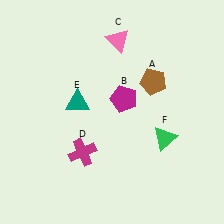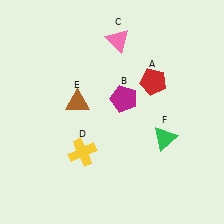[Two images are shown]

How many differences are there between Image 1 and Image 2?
There are 3 differences between the two images.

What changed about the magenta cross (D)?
In Image 1, D is magenta. In Image 2, it changed to yellow.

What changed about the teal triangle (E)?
In Image 1, E is teal. In Image 2, it changed to brown.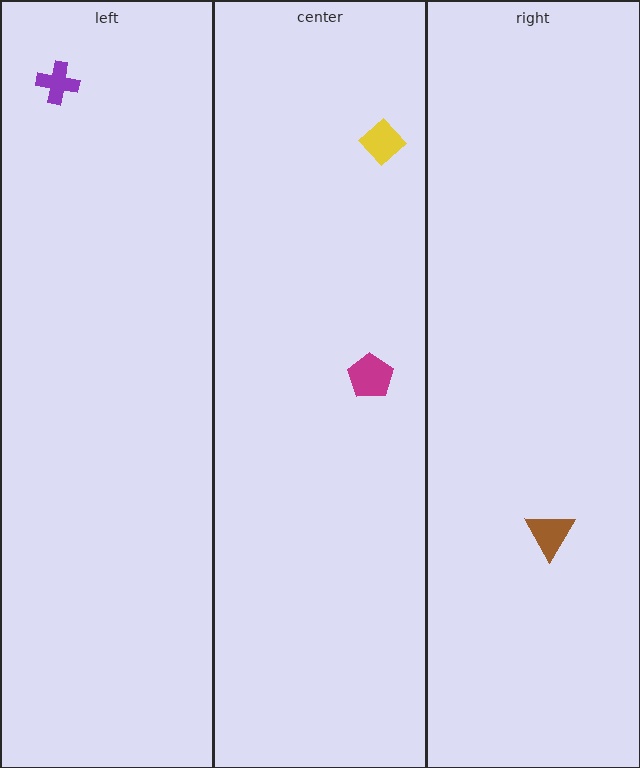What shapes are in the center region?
The yellow diamond, the magenta pentagon.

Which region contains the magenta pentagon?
The center region.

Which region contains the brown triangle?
The right region.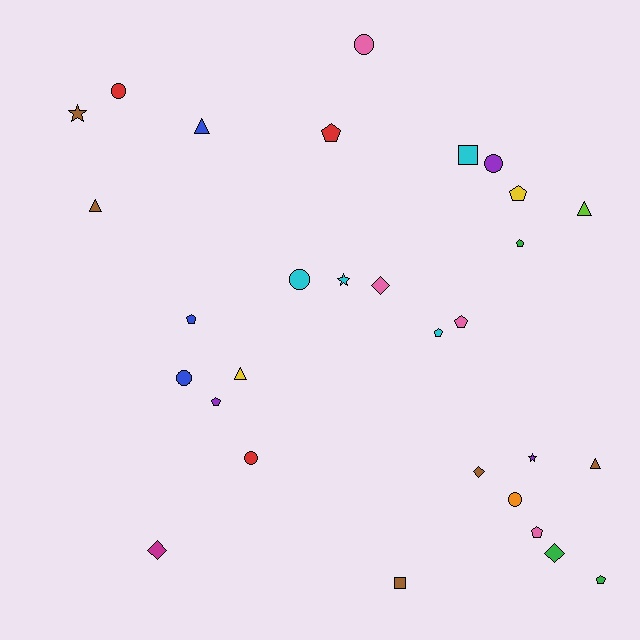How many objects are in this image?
There are 30 objects.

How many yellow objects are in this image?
There are 2 yellow objects.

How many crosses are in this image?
There are no crosses.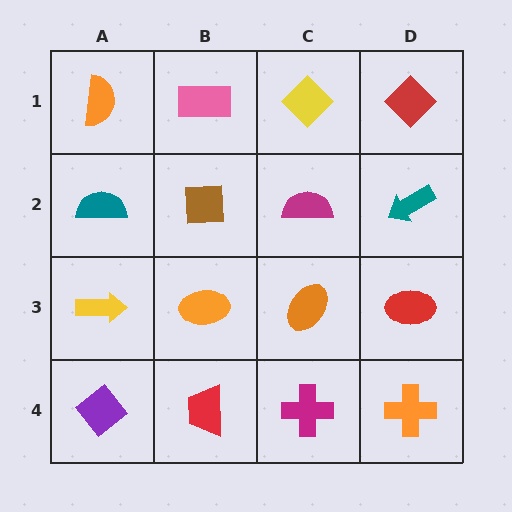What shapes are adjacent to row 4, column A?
A yellow arrow (row 3, column A), a red trapezoid (row 4, column B).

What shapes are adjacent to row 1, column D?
A teal arrow (row 2, column D), a yellow diamond (row 1, column C).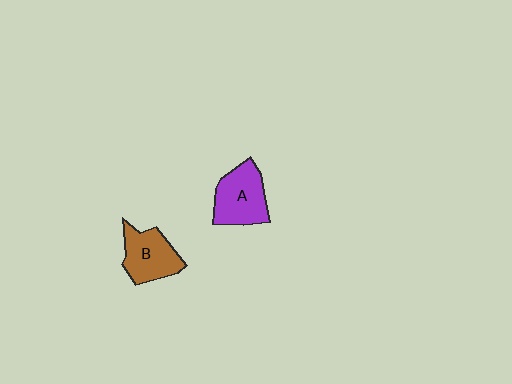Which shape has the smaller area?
Shape B (brown).